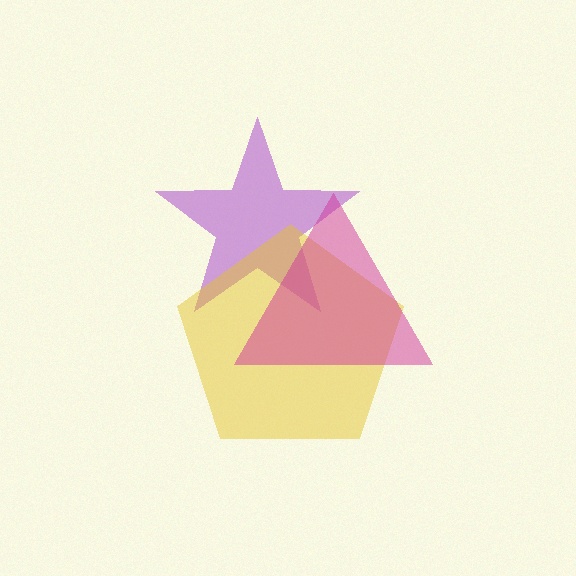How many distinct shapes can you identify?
There are 3 distinct shapes: a purple star, a yellow pentagon, a magenta triangle.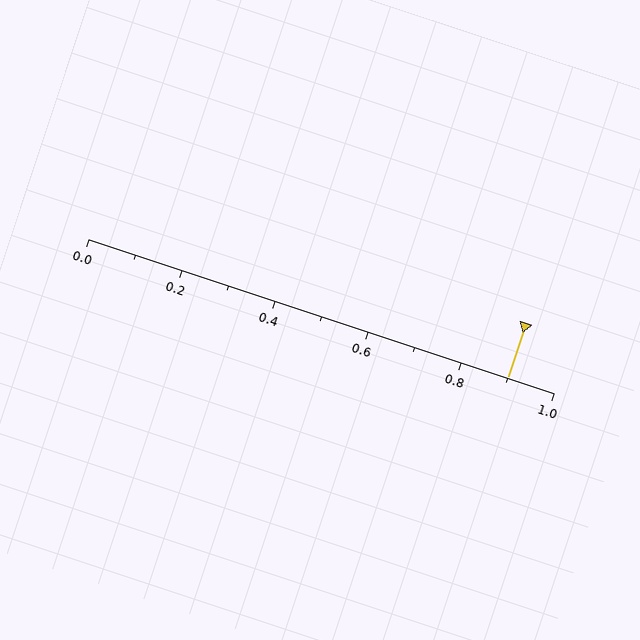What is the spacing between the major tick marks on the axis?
The major ticks are spaced 0.2 apart.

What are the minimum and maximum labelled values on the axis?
The axis runs from 0.0 to 1.0.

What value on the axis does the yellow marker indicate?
The marker indicates approximately 0.9.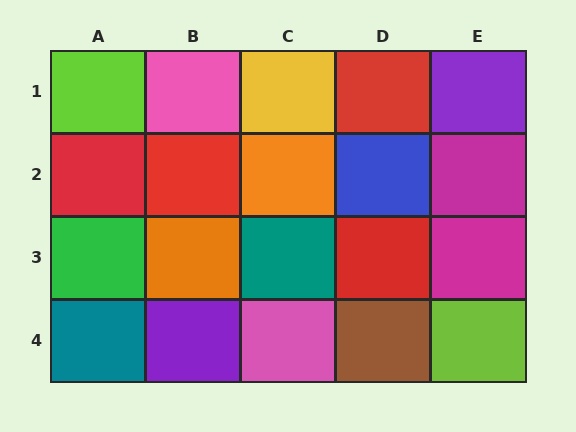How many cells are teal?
2 cells are teal.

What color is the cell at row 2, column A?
Red.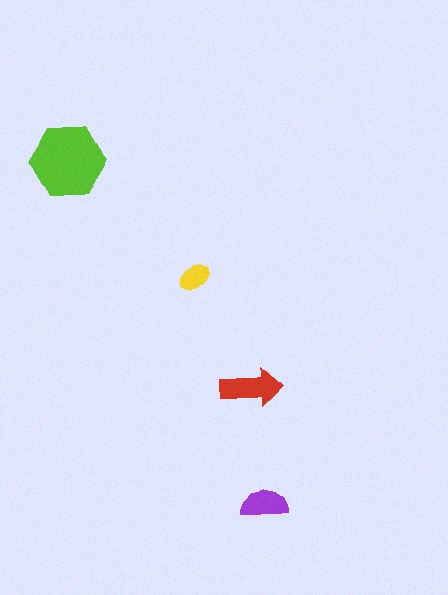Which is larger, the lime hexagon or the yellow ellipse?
The lime hexagon.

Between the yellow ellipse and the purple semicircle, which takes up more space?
The purple semicircle.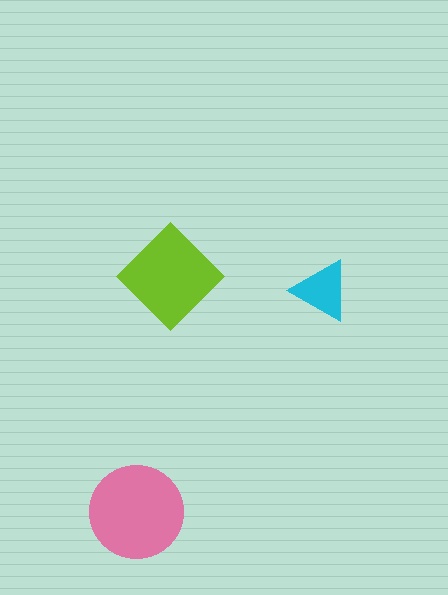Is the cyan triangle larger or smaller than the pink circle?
Smaller.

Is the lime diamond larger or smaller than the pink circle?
Smaller.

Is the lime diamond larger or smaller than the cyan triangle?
Larger.